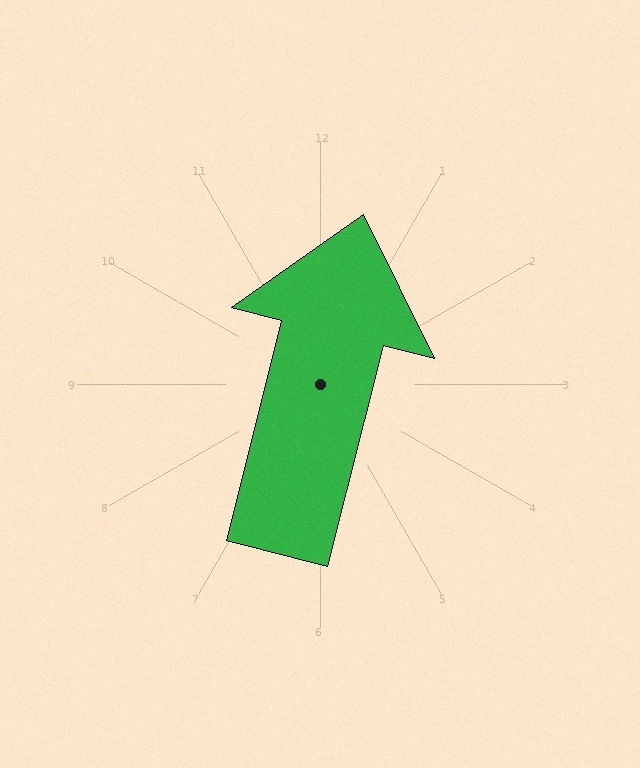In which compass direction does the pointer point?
North.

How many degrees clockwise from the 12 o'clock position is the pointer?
Approximately 14 degrees.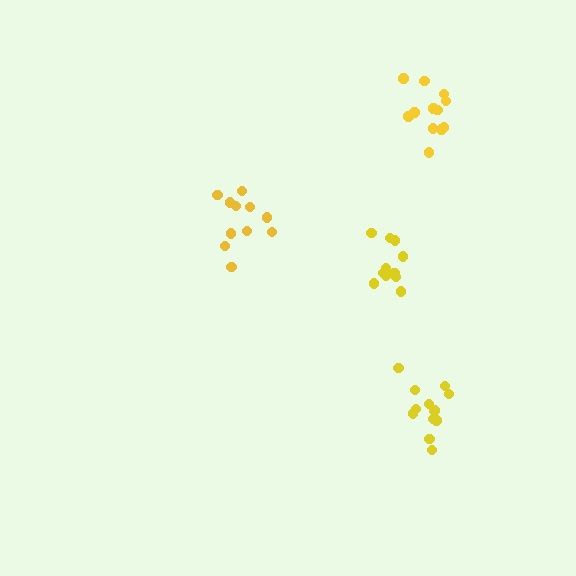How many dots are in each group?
Group 1: 11 dots, Group 2: 12 dots, Group 3: 12 dots, Group 4: 12 dots (47 total).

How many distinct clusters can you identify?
There are 4 distinct clusters.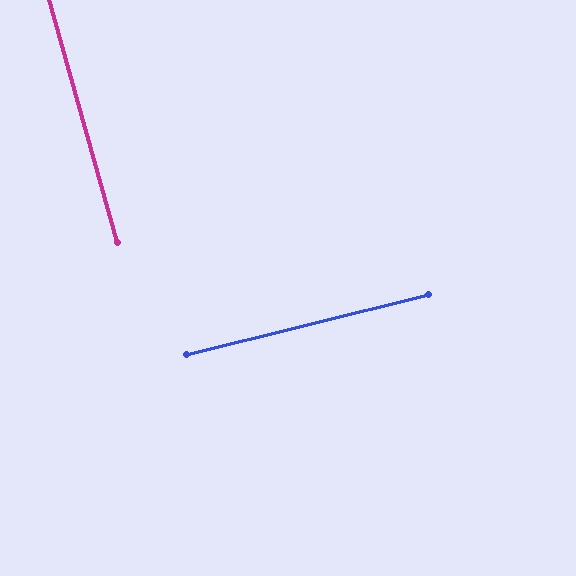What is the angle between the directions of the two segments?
Approximately 88 degrees.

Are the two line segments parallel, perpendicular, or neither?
Perpendicular — they meet at approximately 88°.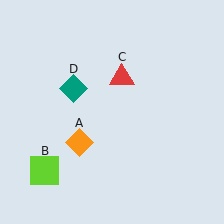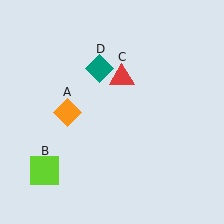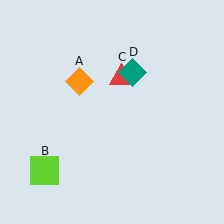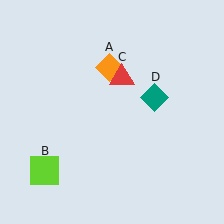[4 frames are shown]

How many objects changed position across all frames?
2 objects changed position: orange diamond (object A), teal diamond (object D).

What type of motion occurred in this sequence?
The orange diamond (object A), teal diamond (object D) rotated clockwise around the center of the scene.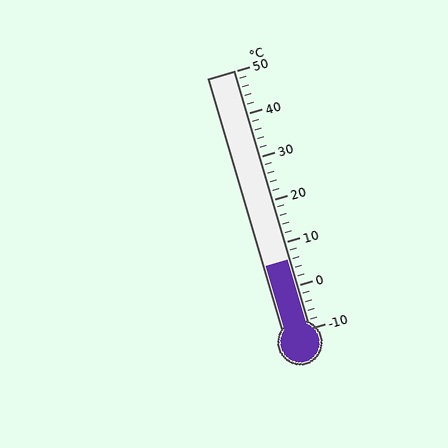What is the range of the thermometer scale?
The thermometer scale ranges from -10°C to 50°C.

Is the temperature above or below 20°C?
The temperature is below 20°C.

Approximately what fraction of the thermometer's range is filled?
The thermometer is filled to approximately 25% of its range.